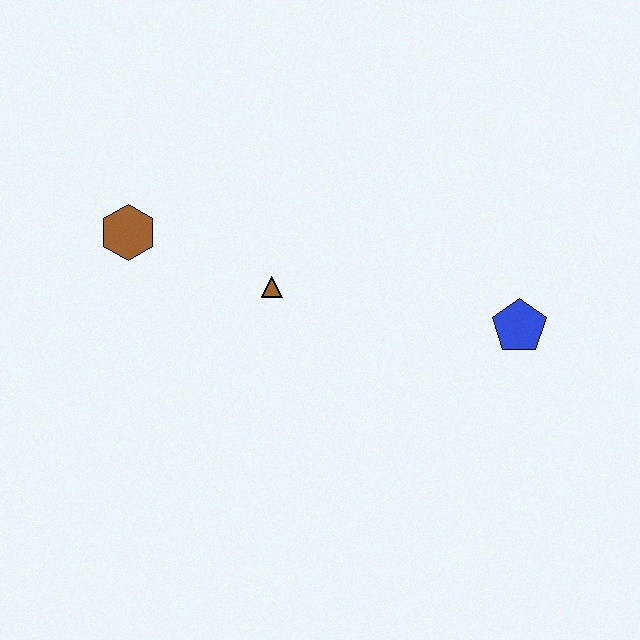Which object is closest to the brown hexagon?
The brown triangle is closest to the brown hexagon.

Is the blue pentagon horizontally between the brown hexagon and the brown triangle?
No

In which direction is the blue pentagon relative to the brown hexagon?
The blue pentagon is to the right of the brown hexagon.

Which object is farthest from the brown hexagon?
The blue pentagon is farthest from the brown hexagon.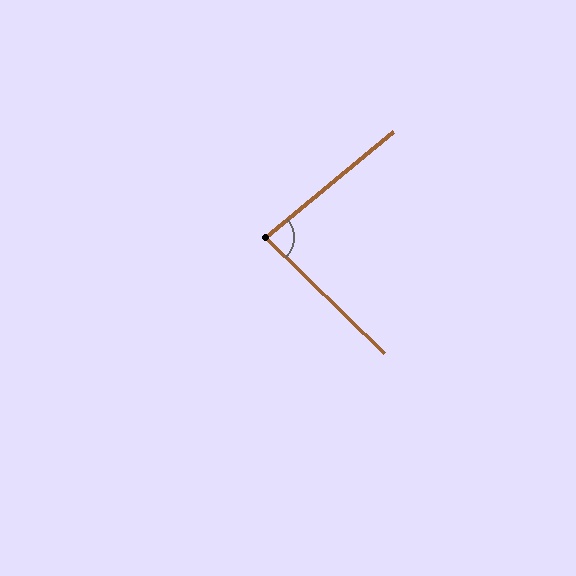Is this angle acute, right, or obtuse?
It is acute.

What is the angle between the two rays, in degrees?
Approximately 84 degrees.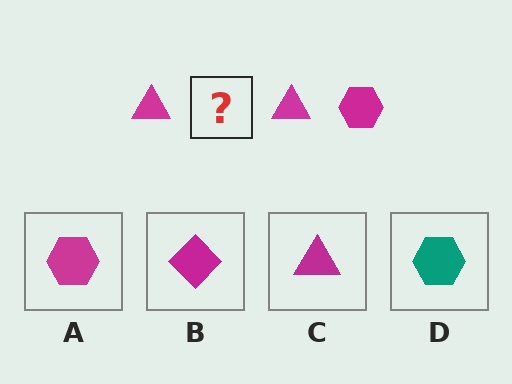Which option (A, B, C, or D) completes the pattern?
A.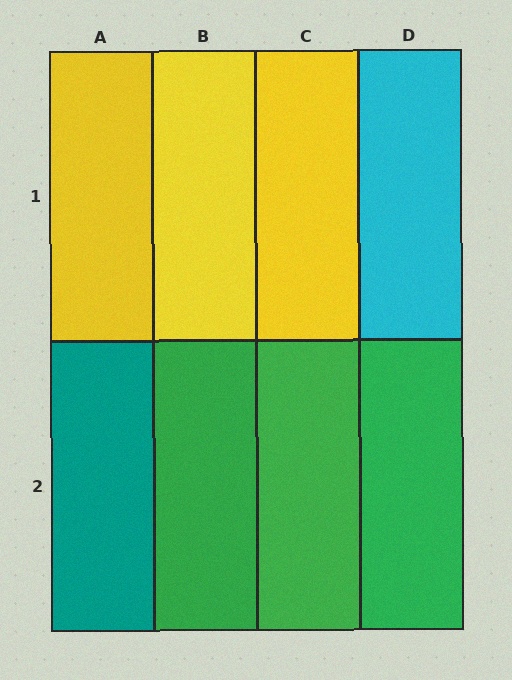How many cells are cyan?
1 cell is cyan.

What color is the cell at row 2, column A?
Teal.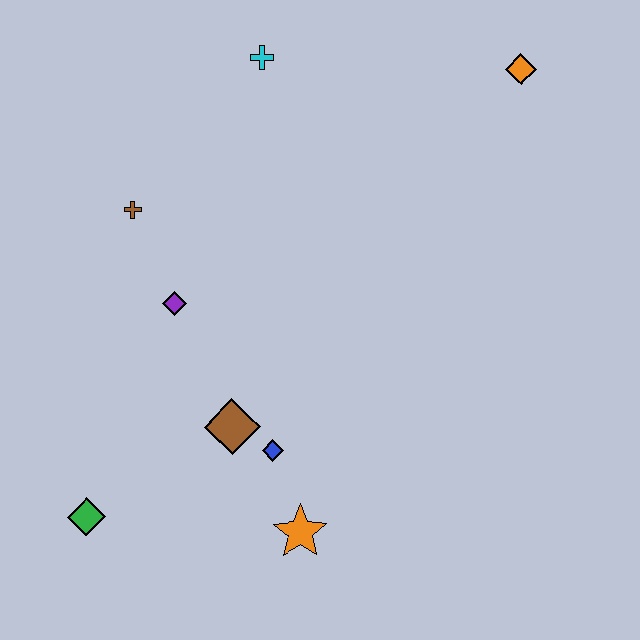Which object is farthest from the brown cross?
The orange diamond is farthest from the brown cross.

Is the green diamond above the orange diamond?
No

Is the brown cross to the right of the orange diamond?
No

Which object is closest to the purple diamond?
The brown cross is closest to the purple diamond.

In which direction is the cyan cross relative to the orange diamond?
The cyan cross is to the left of the orange diamond.